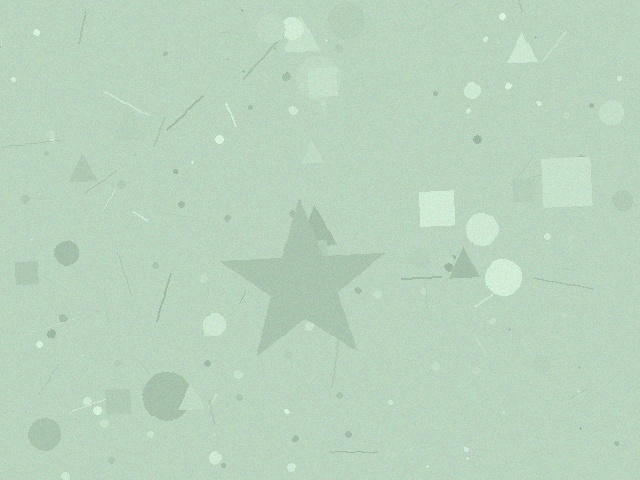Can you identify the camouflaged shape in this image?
The camouflaged shape is a star.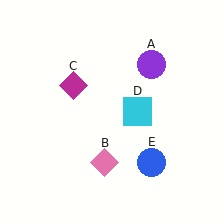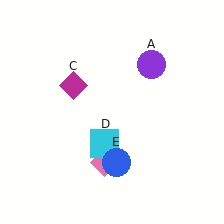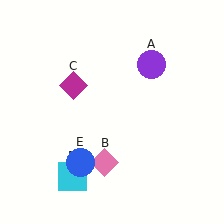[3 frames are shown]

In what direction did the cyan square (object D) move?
The cyan square (object D) moved down and to the left.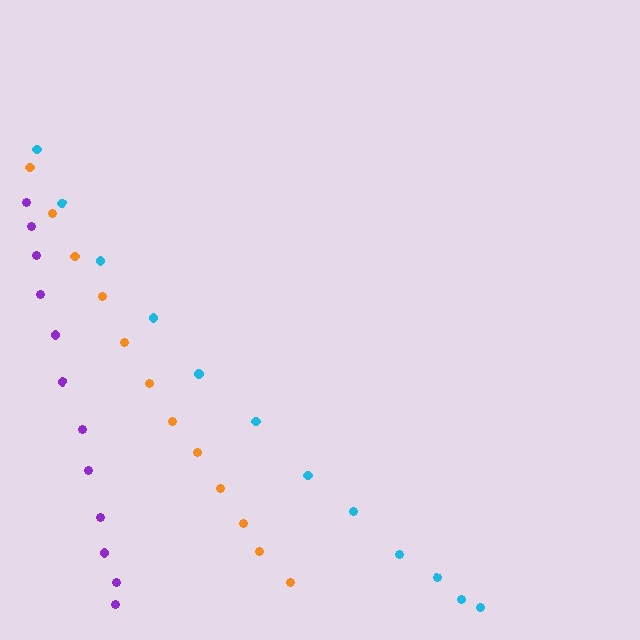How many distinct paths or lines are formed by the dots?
There are 3 distinct paths.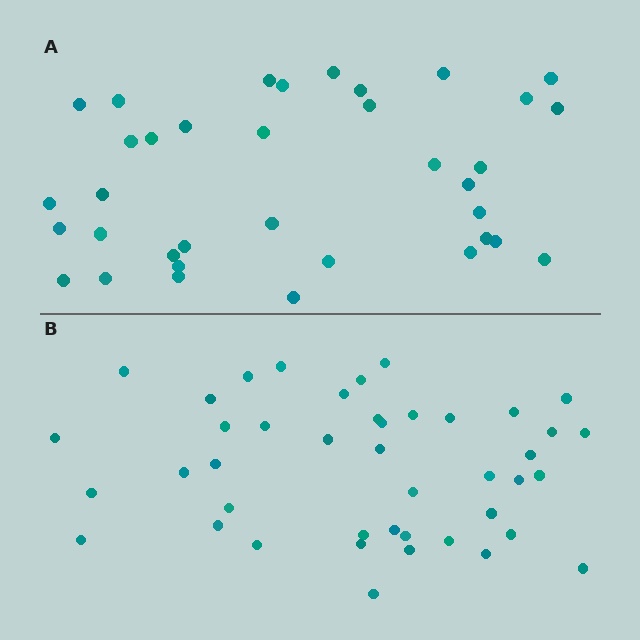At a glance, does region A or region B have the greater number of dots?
Region B (the bottom region) has more dots.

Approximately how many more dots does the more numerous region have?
Region B has roughly 8 or so more dots than region A.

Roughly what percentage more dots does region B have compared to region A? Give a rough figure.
About 20% more.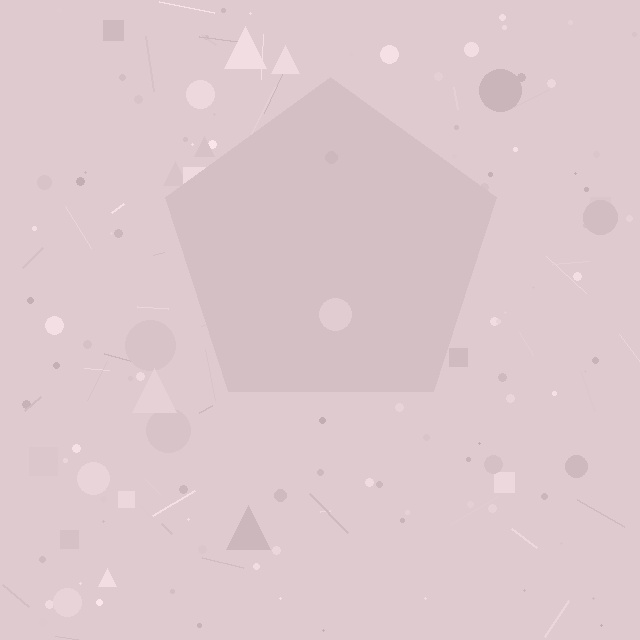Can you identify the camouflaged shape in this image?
The camouflaged shape is a pentagon.